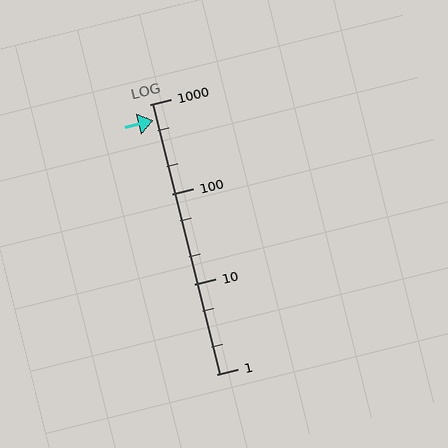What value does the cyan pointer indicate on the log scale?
The pointer indicates approximately 660.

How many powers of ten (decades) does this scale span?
The scale spans 3 decades, from 1 to 1000.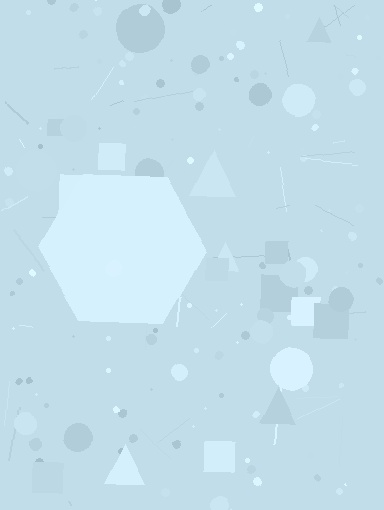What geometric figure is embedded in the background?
A hexagon is embedded in the background.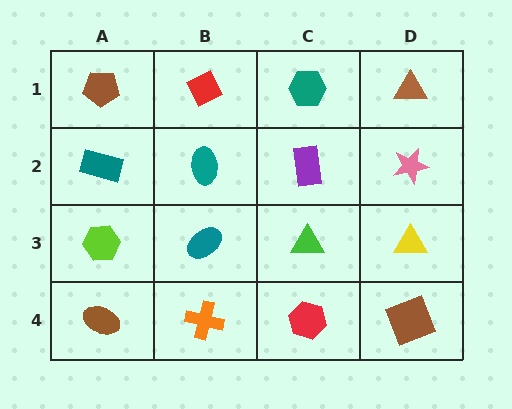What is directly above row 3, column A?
A teal rectangle.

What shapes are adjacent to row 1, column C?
A purple rectangle (row 2, column C), a red diamond (row 1, column B), a brown triangle (row 1, column D).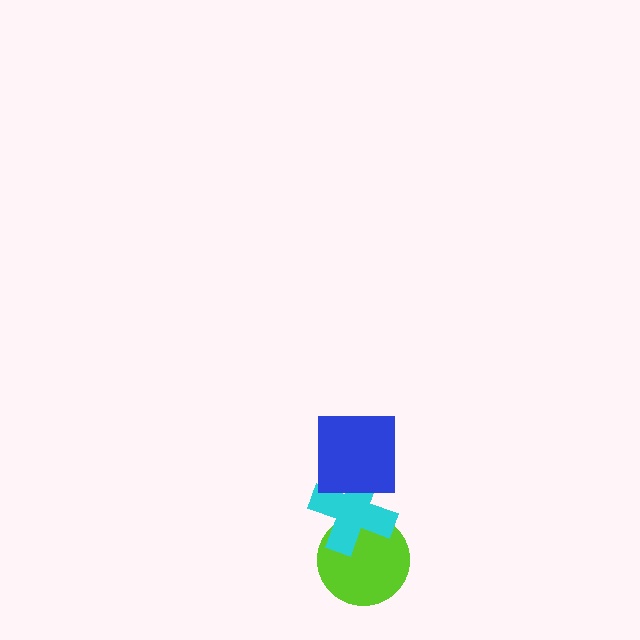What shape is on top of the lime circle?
The cyan cross is on top of the lime circle.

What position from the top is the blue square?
The blue square is 1st from the top.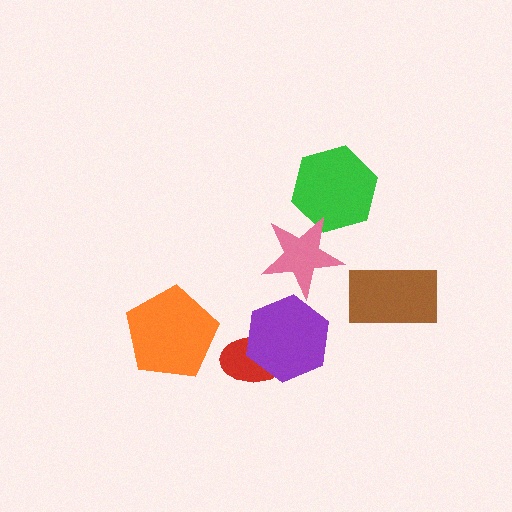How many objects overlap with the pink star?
1 object overlaps with the pink star.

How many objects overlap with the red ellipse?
1 object overlaps with the red ellipse.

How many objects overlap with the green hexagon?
1 object overlaps with the green hexagon.